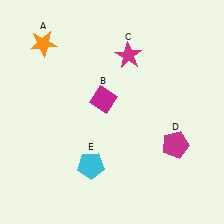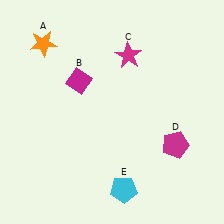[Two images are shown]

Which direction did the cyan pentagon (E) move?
The cyan pentagon (E) moved right.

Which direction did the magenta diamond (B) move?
The magenta diamond (B) moved left.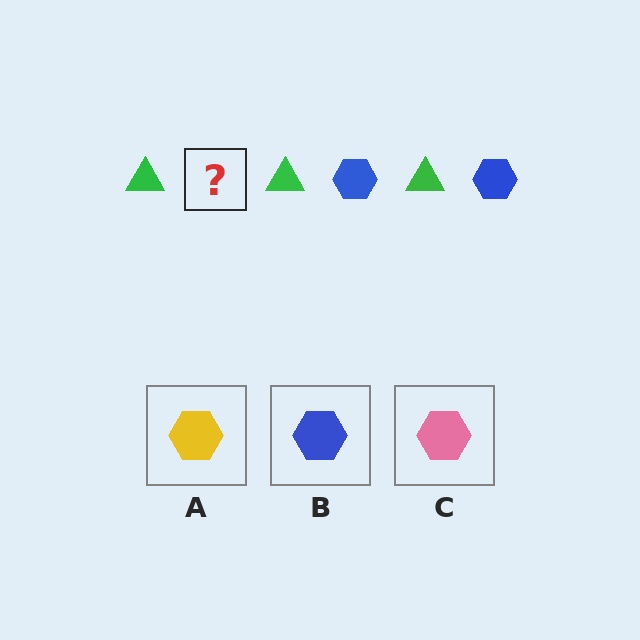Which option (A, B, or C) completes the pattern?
B.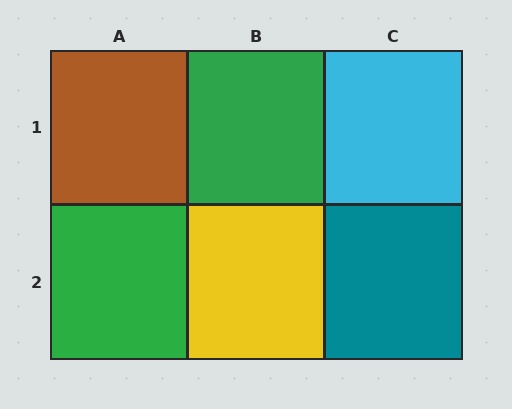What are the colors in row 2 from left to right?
Green, yellow, teal.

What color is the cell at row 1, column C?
Cyan.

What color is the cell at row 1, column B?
Green.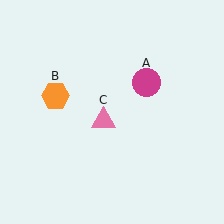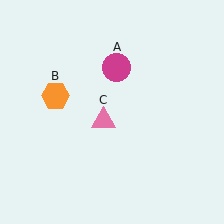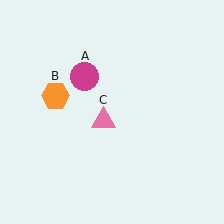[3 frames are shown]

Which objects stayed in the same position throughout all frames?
Orange hexagon (object B) and pink triangle (object C) remained stationary.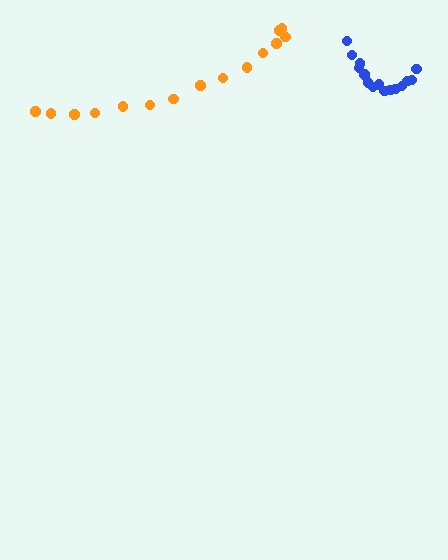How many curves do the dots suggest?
There are 2 distinct paths.